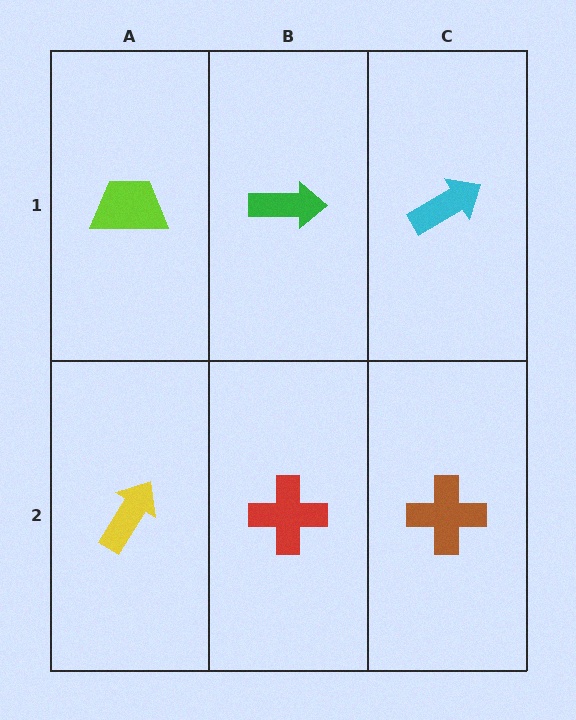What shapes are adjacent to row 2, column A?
A lime trapezoid (row 1, column A), a red cross (row 2, column B).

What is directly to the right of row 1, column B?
A cyan arrow.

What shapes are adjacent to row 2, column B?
A green arrow (row 1, column B), a yellow arrow (row 2, column A), a brown cross (row 2, column C).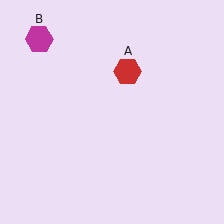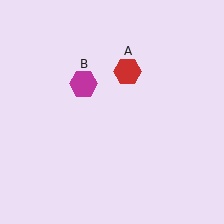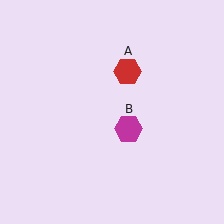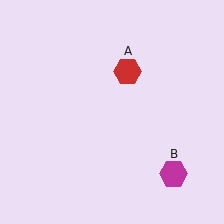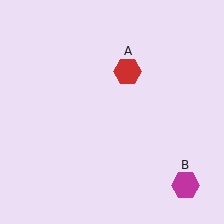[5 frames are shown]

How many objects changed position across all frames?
1 object changed position: magenta hexagon (object B).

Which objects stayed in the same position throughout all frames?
Red hexagon (object A) remained stationary.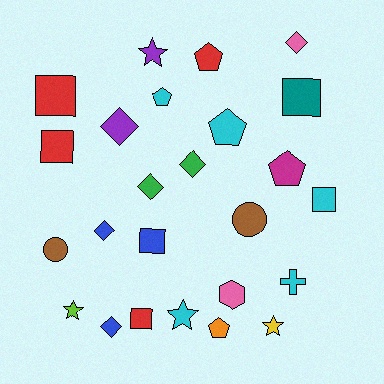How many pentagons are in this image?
There are 5 pentagons.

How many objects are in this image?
There are 25 objects.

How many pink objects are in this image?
There are 2 pink objects.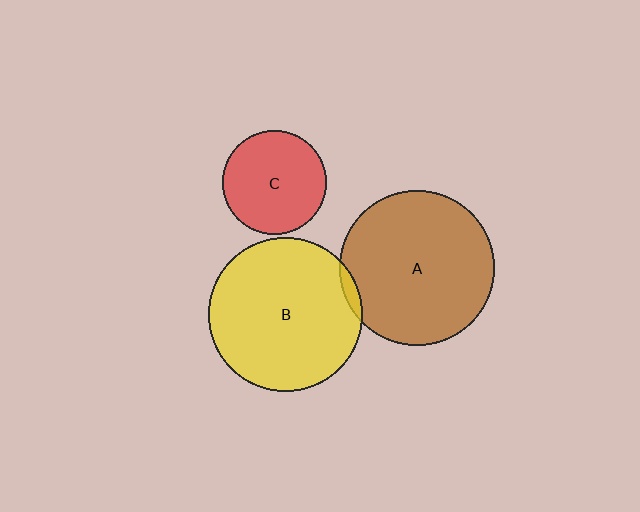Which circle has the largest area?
Circle A (brown).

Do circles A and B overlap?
Yes.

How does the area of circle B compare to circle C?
Approximately 2.2 times.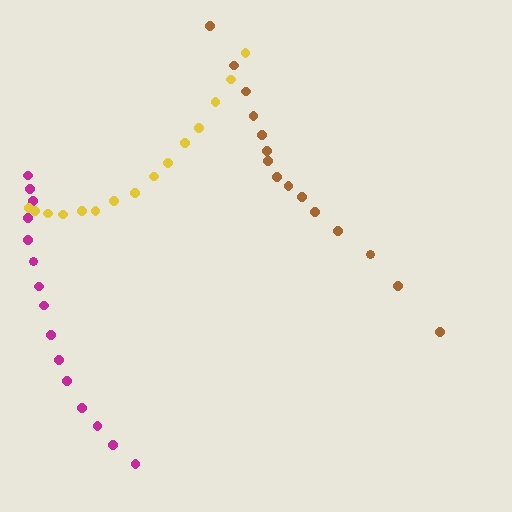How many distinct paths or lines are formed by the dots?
There are 3 distinct paths.